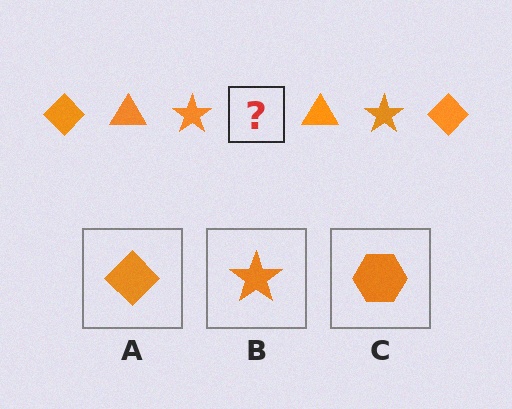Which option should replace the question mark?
Option A.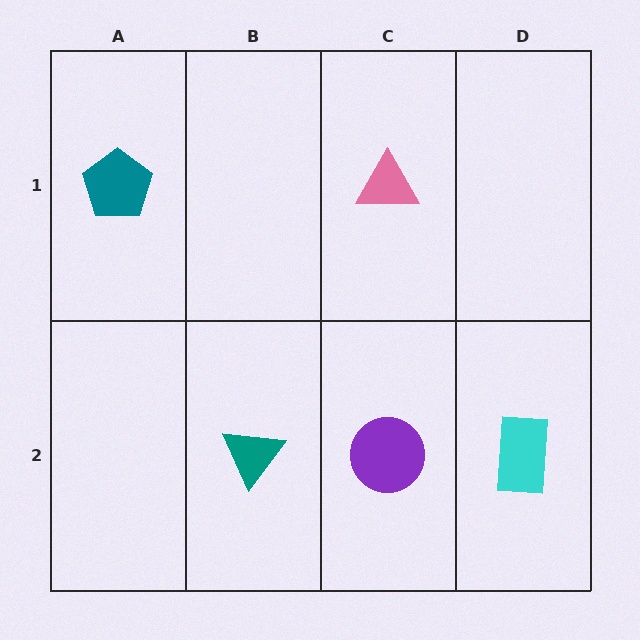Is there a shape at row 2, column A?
No, that cell is empty.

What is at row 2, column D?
A cyan rectangle.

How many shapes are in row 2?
3 shapes.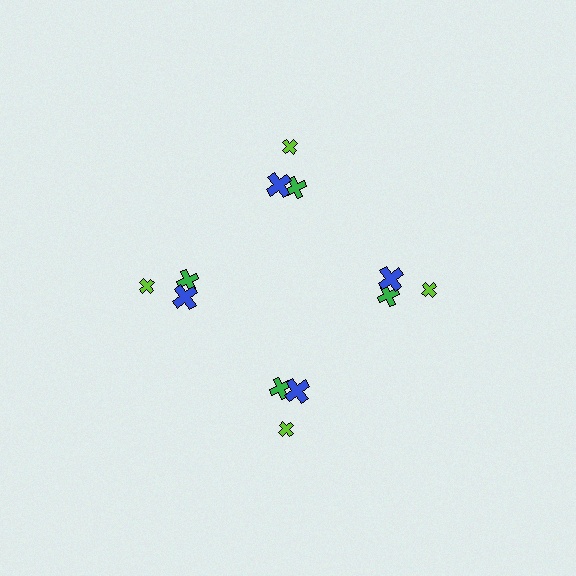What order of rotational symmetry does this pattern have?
This pattern has 4-fold rotational symmetry.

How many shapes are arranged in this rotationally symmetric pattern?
There are 12 shapes, arranged in 4 groups of 3.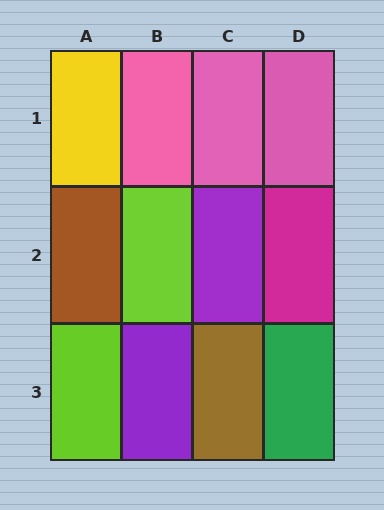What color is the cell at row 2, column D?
Magenta.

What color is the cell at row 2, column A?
Brown.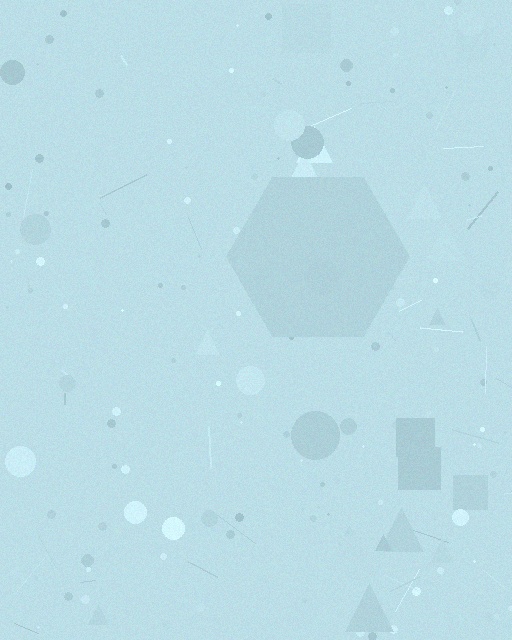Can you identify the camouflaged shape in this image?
The camouflaged shape is a hexagon.